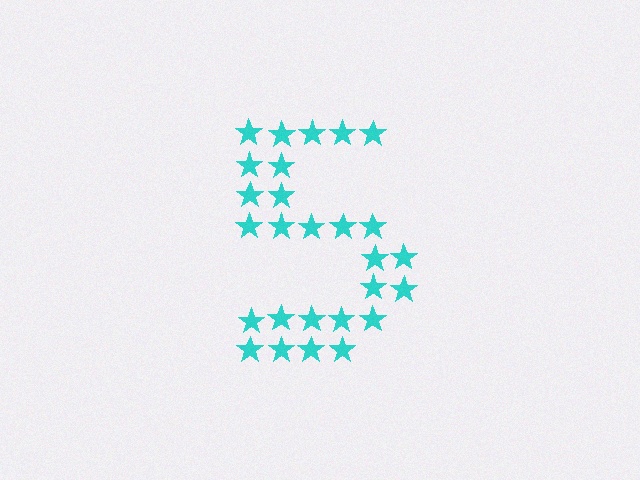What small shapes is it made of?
It is made of small stars.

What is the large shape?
The large shape is the digit 5.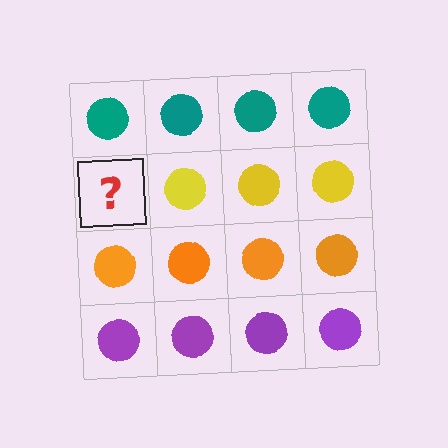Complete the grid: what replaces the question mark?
The question mark should be replaced with a yellow circle.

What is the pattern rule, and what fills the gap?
The rule is that each row has a consistent color. The gap should be filled with a yellow circle.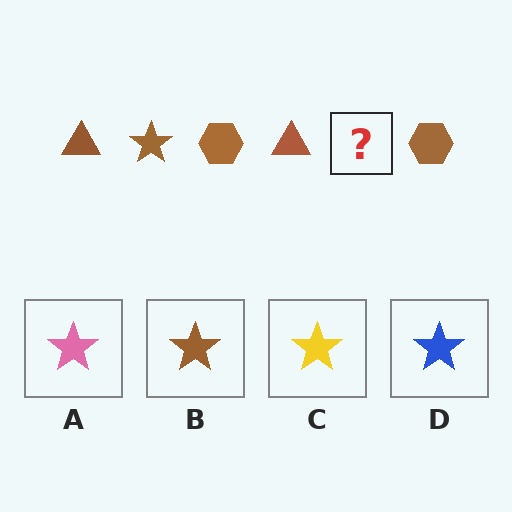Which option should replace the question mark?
Option B.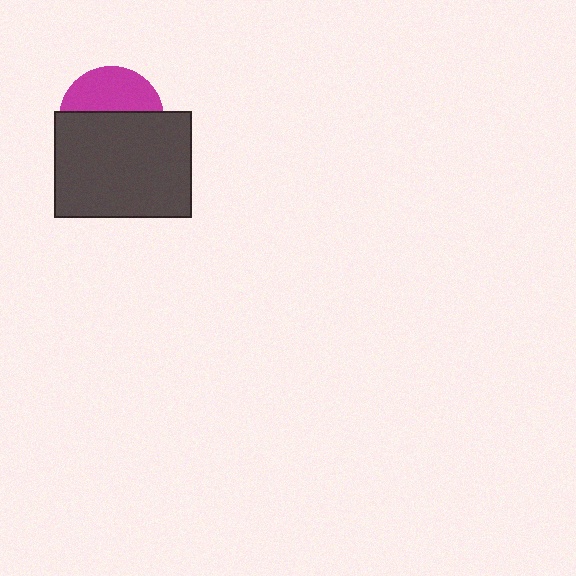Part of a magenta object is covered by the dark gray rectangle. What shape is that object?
It is a circle.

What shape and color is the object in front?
The object in front is a dark gray rectangle.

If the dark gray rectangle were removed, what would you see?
You would see the complete magenta circle.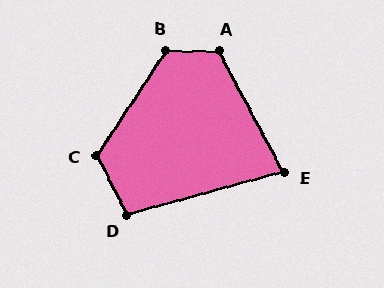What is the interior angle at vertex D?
Approximately 102 degrees (obtuse).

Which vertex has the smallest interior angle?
E, at approximately 77 degrees.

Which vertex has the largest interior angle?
B, at approximately 123 degrees.